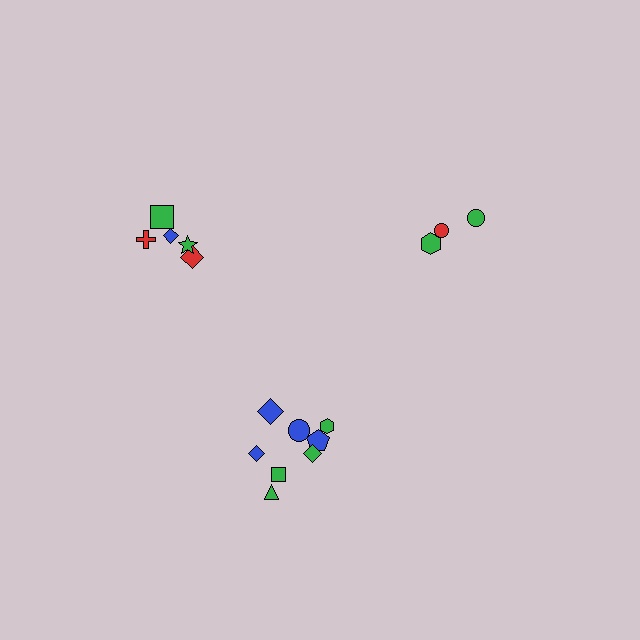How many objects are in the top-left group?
There are 5 objects.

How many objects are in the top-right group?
There are 3 objects.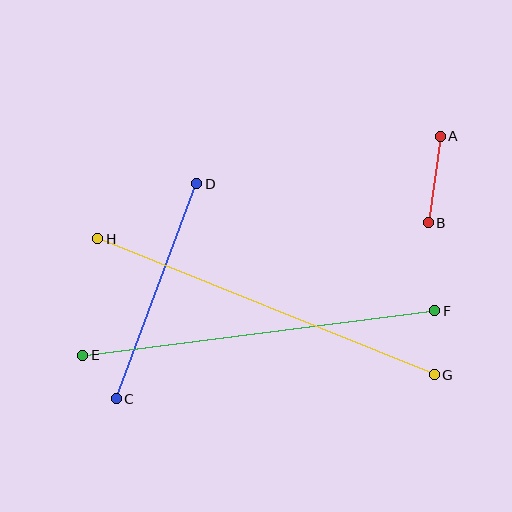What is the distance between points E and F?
The distance is approximately 355 pixels.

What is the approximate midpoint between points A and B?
The midpoint is at approximately (434, 179) pixels.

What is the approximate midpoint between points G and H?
The midpoint is at approximately (266, 307) pixels.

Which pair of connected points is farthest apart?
Points G and H are farthest apart.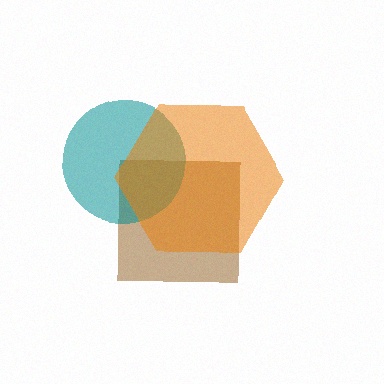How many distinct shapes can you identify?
There are 3 distinct shapes: a brown square, a teal circle, an orange hexagon.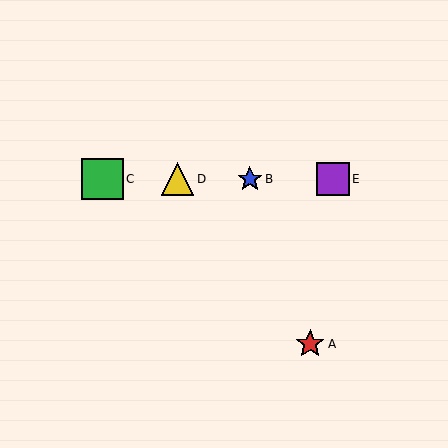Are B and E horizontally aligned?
Yes, both are at y≈179.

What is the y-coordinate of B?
Object B is at y≈179.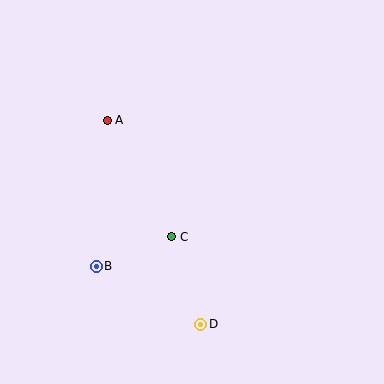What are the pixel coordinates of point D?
Point D is at (201, 324).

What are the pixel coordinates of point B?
Point B is at (96, 266).